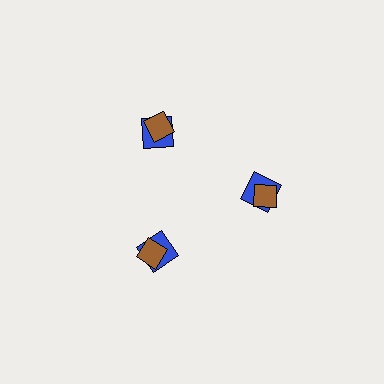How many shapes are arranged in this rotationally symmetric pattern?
There are 6 shapes, arranged in 3 groups of 2.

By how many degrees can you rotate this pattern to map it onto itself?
The pattern maps onto itself every 120 degrees of rotation.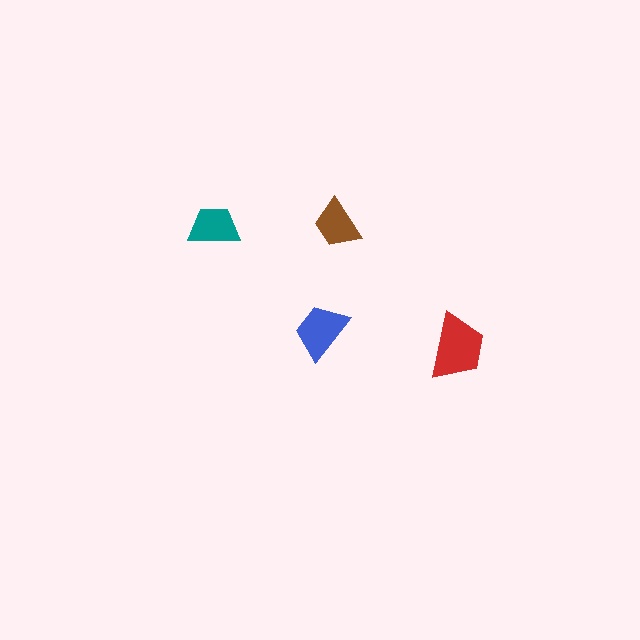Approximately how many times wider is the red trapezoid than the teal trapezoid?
About 1.5 times wider.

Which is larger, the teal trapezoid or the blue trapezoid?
The blue one.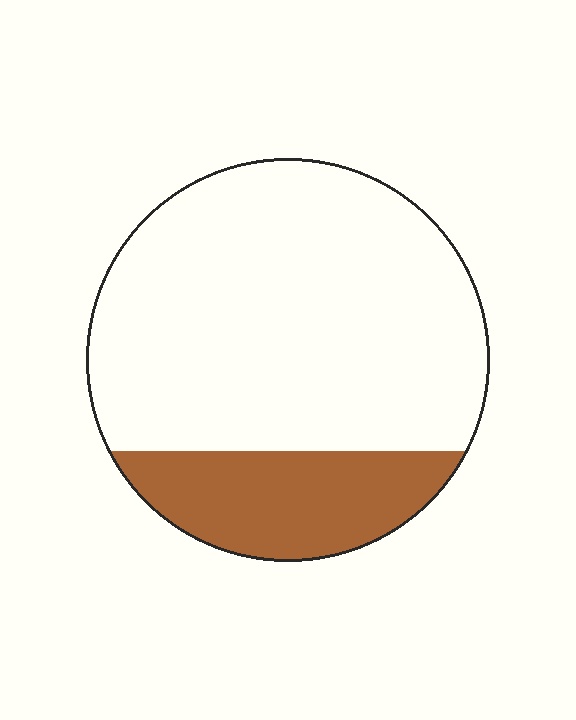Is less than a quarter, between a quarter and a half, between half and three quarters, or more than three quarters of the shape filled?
Less than a quarter.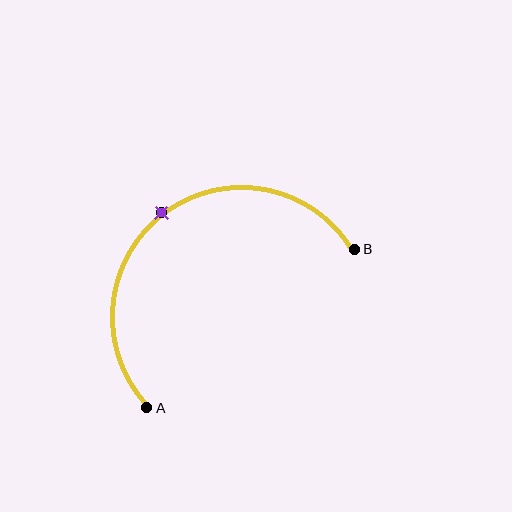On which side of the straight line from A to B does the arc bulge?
The arc bulges above and to the left of the straight line connecting A and B.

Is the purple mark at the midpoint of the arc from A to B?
Yes. The purple mark lies on the arc at equal arc-length from both A and B — it is the arc midpoint.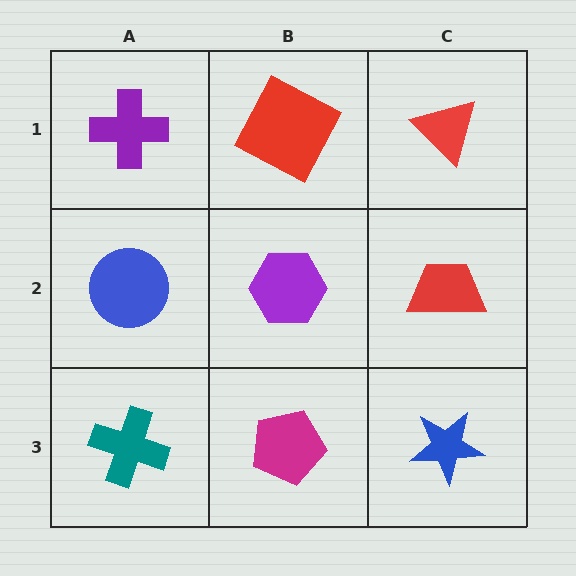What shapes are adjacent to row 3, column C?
A red trapezoid (row 2, column C), a magenta pentagon (row 3, column B).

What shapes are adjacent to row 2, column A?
A purple cross (row 1, column A), a teal cross (row 3, column A), a purple hexagon (row 2, column B).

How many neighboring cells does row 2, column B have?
4.